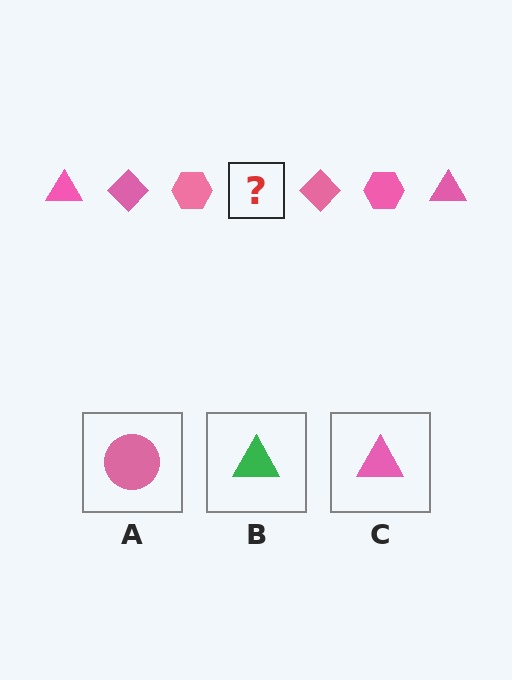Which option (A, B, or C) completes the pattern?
C.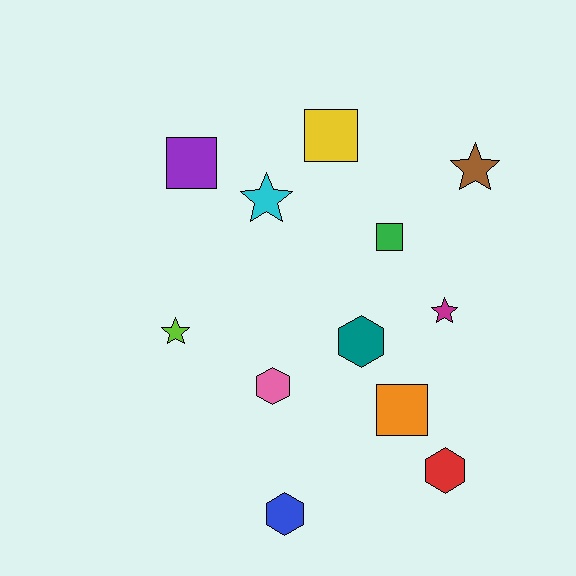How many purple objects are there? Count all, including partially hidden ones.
There is 1 purple object.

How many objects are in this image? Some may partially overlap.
There are 12 objects.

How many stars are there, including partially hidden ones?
There are 4 stars.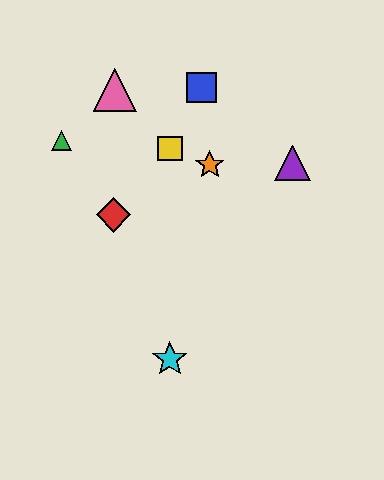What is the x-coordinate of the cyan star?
The cyan star is at x≈170.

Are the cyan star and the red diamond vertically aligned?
No, the cyan star is at x≈170 and the red diamond is at x≈113.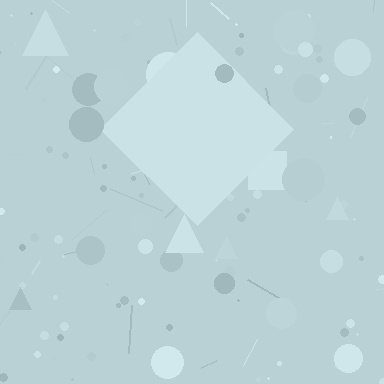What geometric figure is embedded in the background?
A diamond is embedded in the background.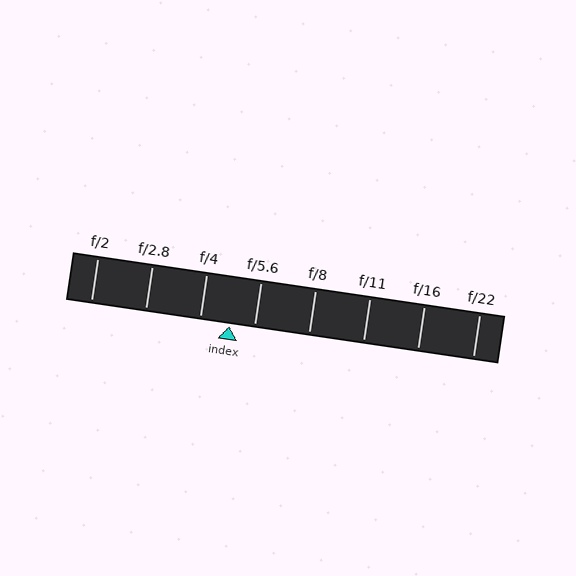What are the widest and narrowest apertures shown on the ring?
The widest aperture shown is f/2 and the narrowest is f/22.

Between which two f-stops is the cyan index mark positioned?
The index mark is between f/4 and f/5.6.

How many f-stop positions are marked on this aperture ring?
There are 8 f-stop positions marked.